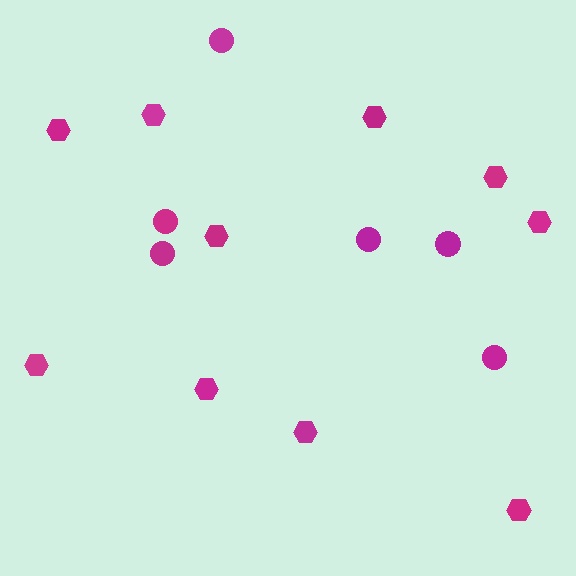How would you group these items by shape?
There are 2 groups: one group of circles (6) and one group of hexagons (10).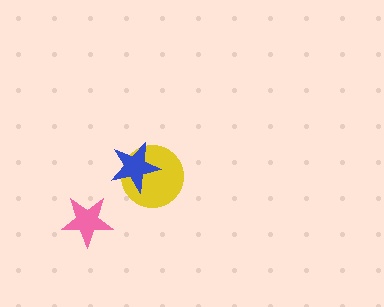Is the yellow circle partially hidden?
Yes, it is partially covered by another shape.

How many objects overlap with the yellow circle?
1 object overlaps with the yellow circle.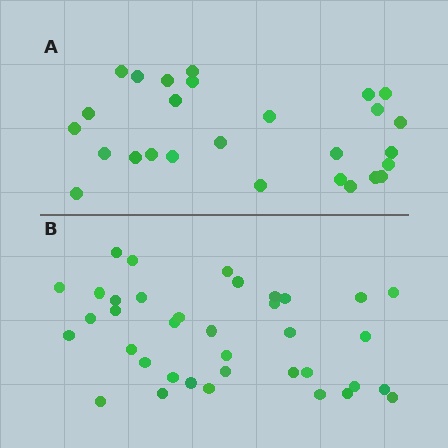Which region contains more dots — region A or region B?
Region B (the bottom region) has more dots.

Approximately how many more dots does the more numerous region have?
Region B has roughly 10 or so more dots than region A.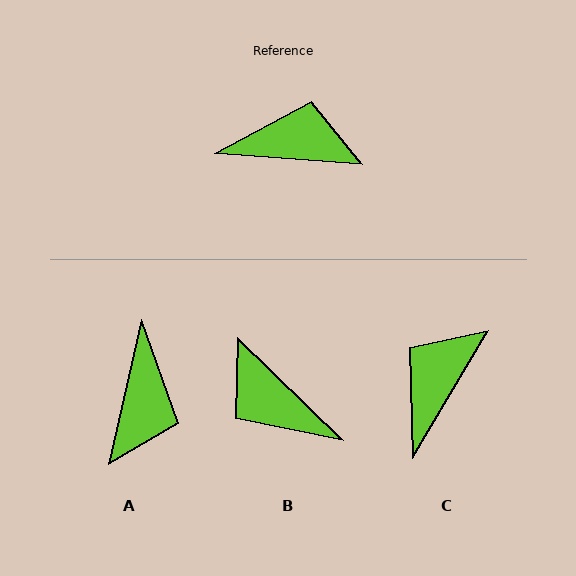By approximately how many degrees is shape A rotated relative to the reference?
Approximately 99 degrees clockwise.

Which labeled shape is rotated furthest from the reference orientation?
B, about 140 degrees away.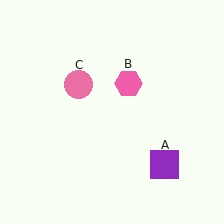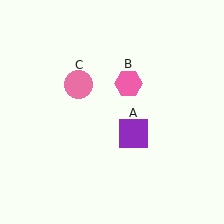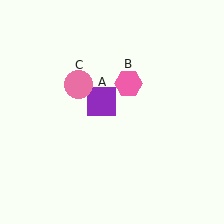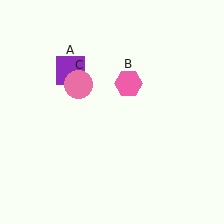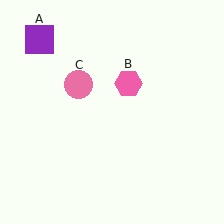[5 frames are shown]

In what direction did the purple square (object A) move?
The purple square (object A) moved up and to the left.